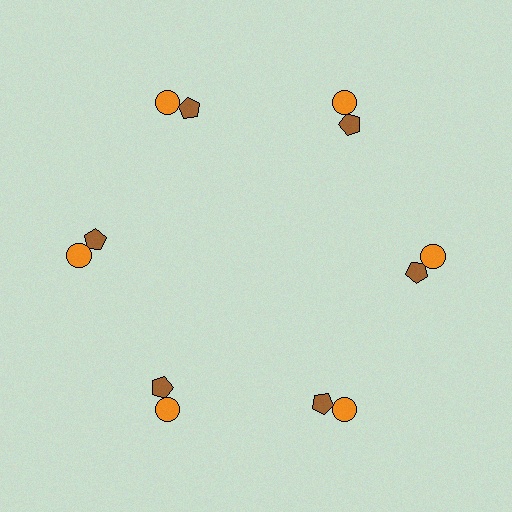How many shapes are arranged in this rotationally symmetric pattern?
There are 12 shapes, arranged in 6 groups of 2.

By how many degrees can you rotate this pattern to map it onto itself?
The pattern maps onto itself every 60 degrees of rotation.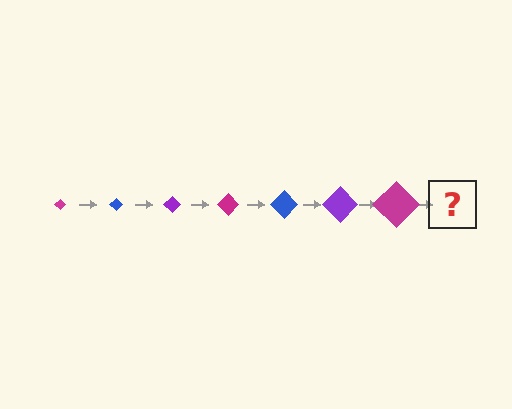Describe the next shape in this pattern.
It should be a blue diamond, larger than the previous one.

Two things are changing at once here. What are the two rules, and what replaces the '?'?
The two rules are that the diamond grows larger each step and the color cycles through magenta, blue, and purple. The '?' should be a blue diamond, larger than the previous one.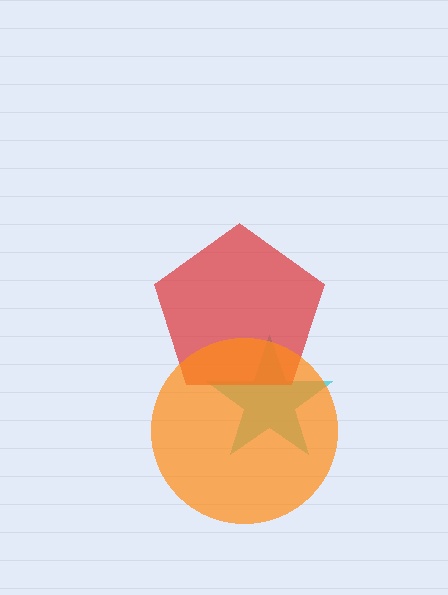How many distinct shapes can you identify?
There are 3 distinct shapes: a cyan star, a red pentagon, an orange circle.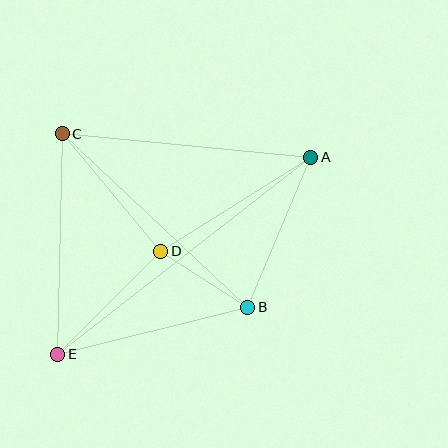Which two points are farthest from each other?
Points A and E are farthest from each other.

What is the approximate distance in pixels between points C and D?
The distance between C and D is approximately 153 pixels.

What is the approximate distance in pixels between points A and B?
The distance between A and B is approximately 163 pixels.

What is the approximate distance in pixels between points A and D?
The distance between A and D is approximately 177 pixels.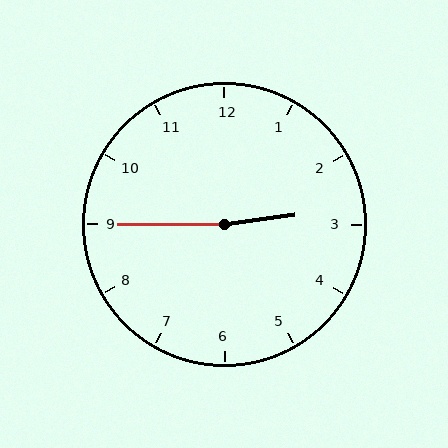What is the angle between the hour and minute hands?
Approximately 172 degrees.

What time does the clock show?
2:45.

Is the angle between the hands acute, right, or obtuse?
It is obtuse.